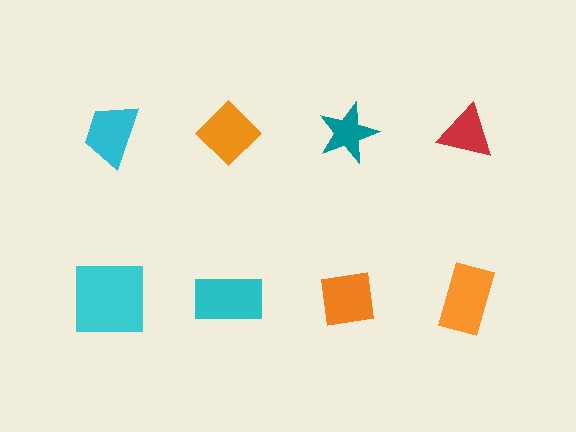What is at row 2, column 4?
An orange rectangle.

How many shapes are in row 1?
4 shapes.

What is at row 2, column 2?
A cyan rectangle.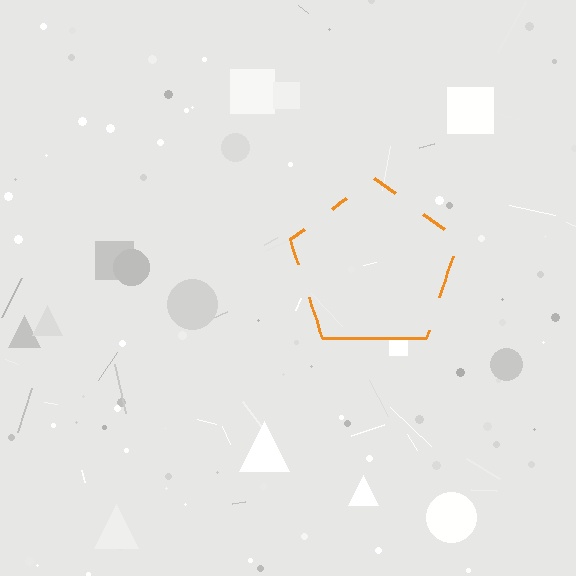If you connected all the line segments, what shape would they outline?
They would outline a pentagon.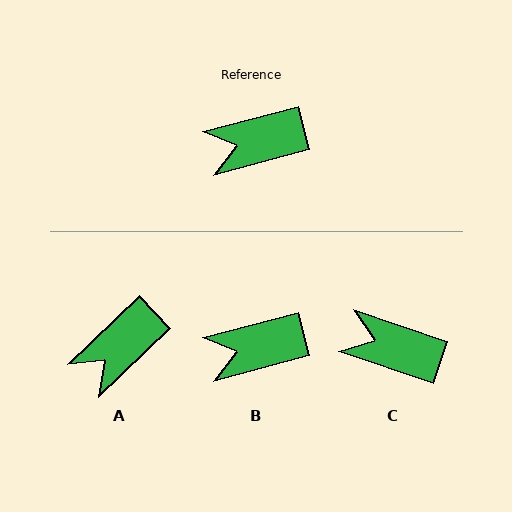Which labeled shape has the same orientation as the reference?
B.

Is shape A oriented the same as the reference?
No, it is off by about 29 degrees.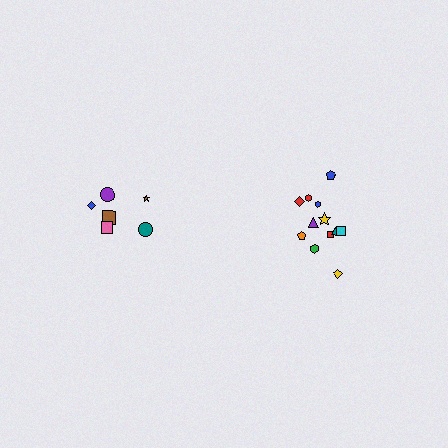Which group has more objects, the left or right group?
The right group.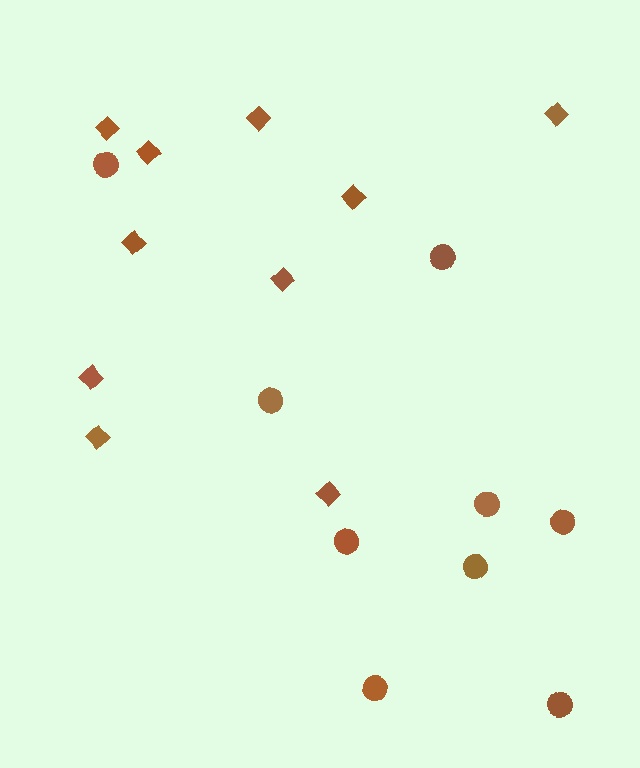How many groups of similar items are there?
There are 2 groups: one group of diamonds (10) and one group of circles (9).